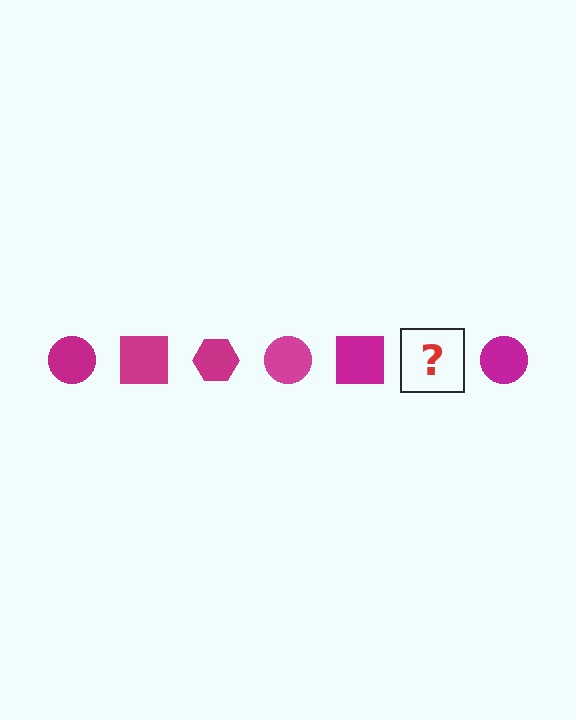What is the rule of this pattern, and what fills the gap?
The rule is that the pattern cycles through circle, square, hexagon shapes in magenta. The gap should be filled with a magenta hexagon.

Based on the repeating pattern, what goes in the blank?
The blank should be a magenta hexagon.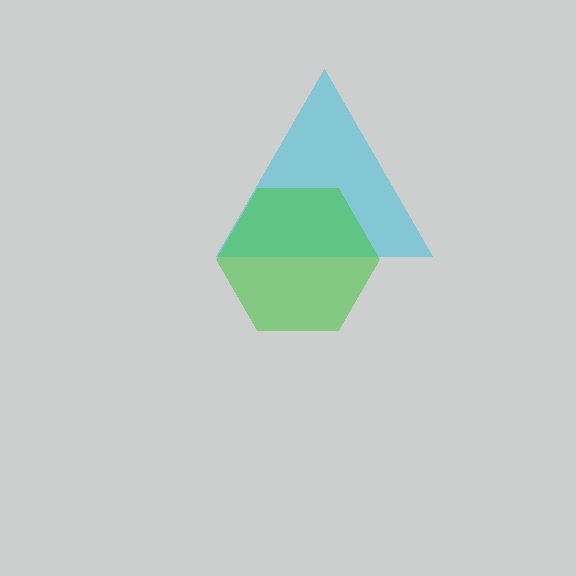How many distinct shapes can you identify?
There are 2 distinct shapes: a cyan triangle, a green hexagon.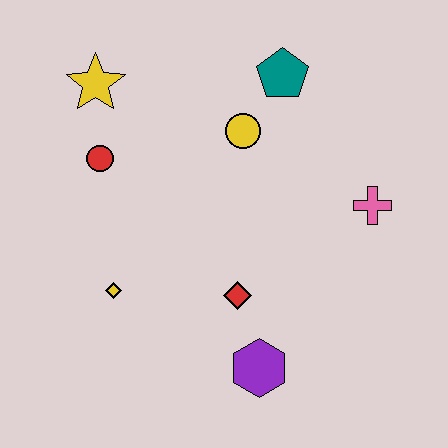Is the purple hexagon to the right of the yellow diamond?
Yes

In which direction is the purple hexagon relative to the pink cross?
The purple hexagon is below the pink cross.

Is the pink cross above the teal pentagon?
No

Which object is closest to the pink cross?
The yellow circle is closest to the pink cross.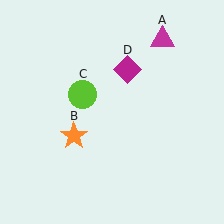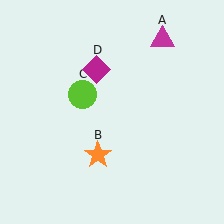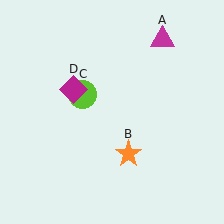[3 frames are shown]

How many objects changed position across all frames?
2 objects changed position: orange star (object B), magenta diamond (object D).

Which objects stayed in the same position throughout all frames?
Magenta triangle (object A) and lime circle (object C) remained stationary.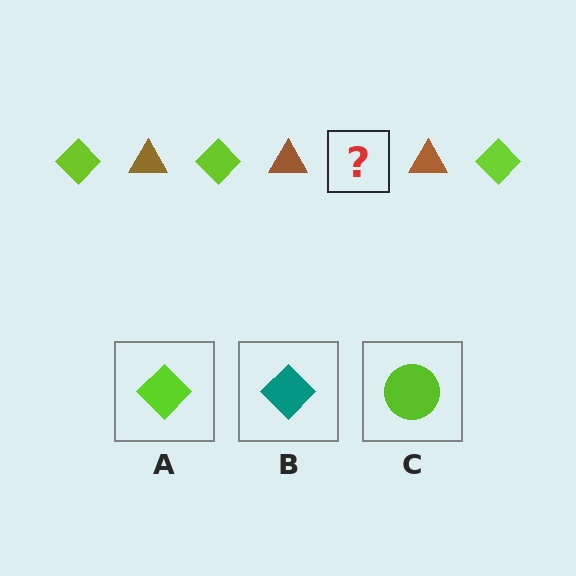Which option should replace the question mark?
Option A.